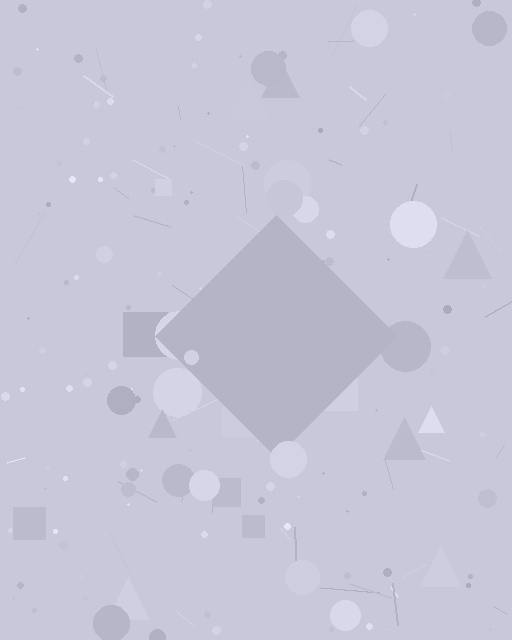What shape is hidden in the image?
A diamond is hidden in the image.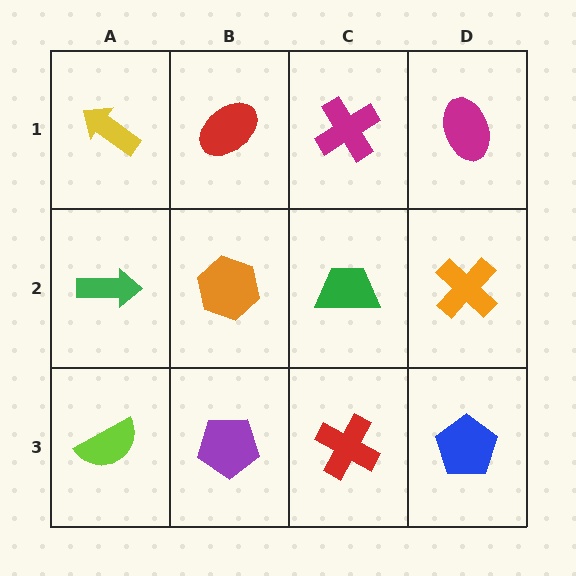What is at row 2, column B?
An orange hexagon.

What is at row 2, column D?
An orange cross.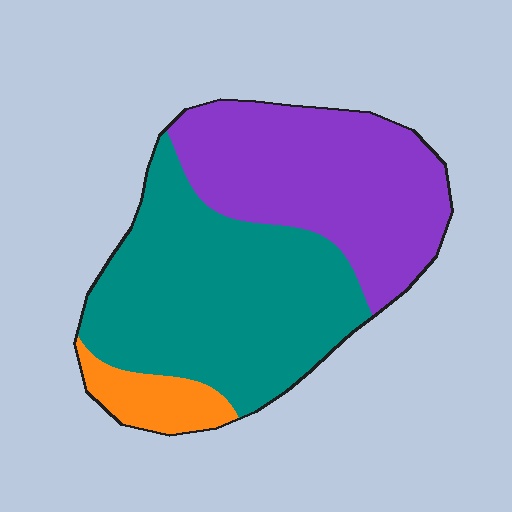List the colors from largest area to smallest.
From largest to smallest: teal, purple, orange.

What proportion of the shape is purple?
Purple takes up between a third and a half of the shape.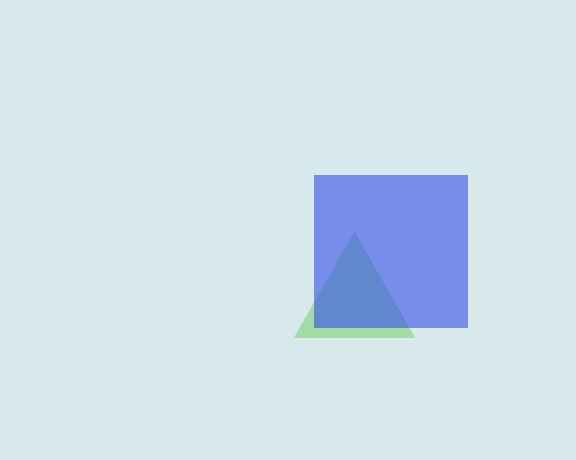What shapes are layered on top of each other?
The layered shapes are: a lime triangle, a blue square.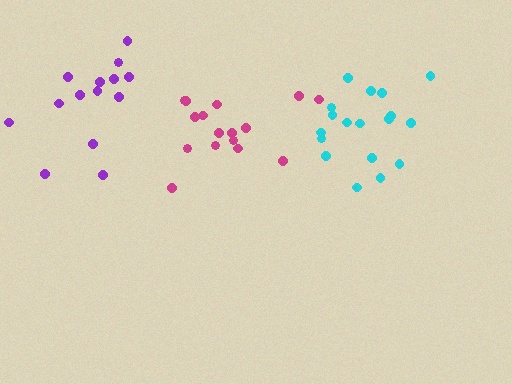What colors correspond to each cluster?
The clusters are colored: magenta, cyan, purple.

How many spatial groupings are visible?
There are 3 spatial groupings.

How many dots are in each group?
Group 1: 16 dots, Group 2: 18 dots, Group 3: 14 dots (48 total).